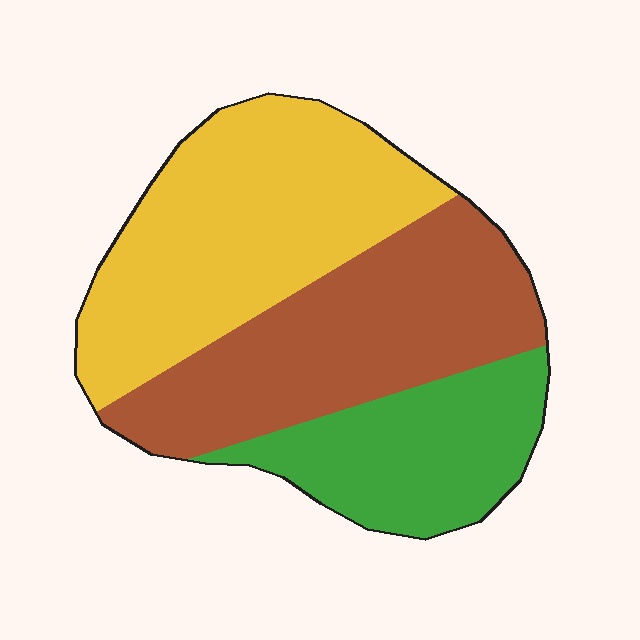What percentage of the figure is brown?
Brown takes up between a quarter and a half of the figure.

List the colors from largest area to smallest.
From largest to smallest: yellow, brown, green.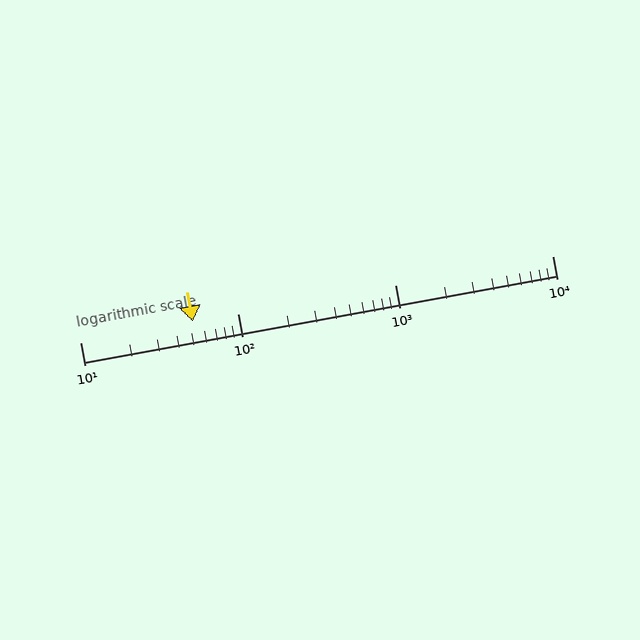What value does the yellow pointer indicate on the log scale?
The pointer indicates approximately 52.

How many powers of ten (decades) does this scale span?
The scale spans 3 decades, from 10 to 10000.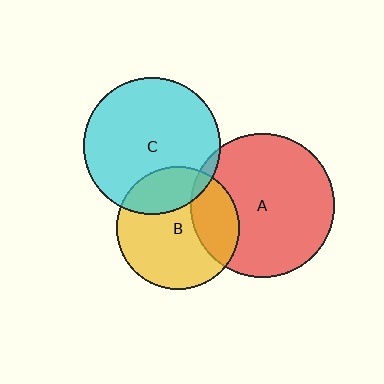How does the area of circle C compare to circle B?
Approximately 1.2 times.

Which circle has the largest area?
Circle A (red).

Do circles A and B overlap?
Yes.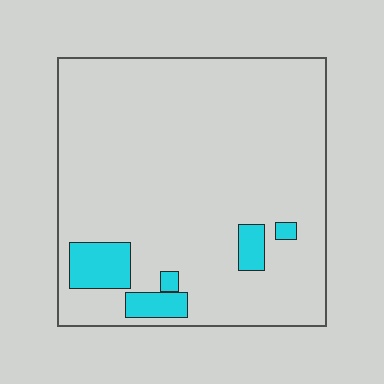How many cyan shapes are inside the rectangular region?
5.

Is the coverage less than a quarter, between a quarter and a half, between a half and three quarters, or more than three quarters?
Less than a quarter.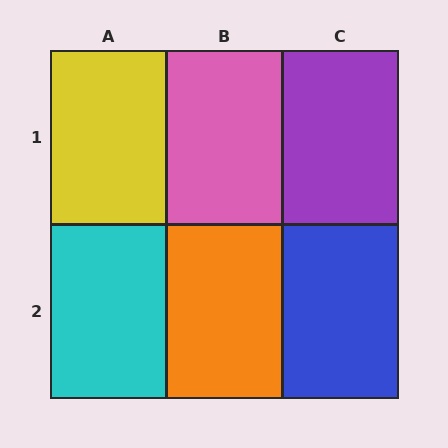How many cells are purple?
1 cell is purple.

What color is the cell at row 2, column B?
Orange.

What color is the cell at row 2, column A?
Cyan.